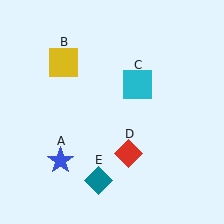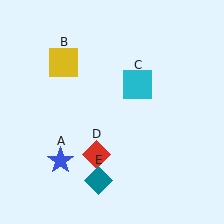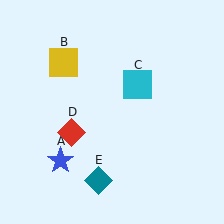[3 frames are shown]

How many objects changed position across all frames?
1 object changed position: red diamond (object D).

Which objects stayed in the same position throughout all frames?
Blue star (object A) and yellow square (object B) and cyan square (object C) and teal diamond (object E) remained stationary.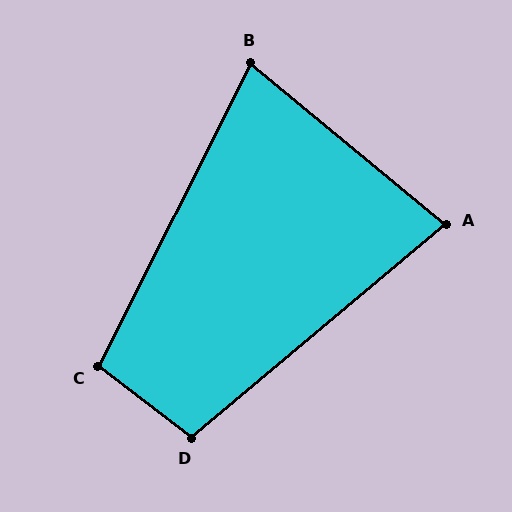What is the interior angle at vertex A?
Approximately 79 degrees (acute).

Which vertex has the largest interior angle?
D, at approximately 103 degrees.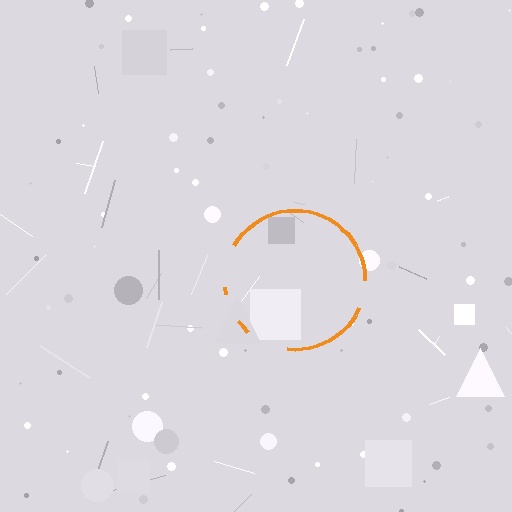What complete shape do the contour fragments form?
The contour fragments form a circle.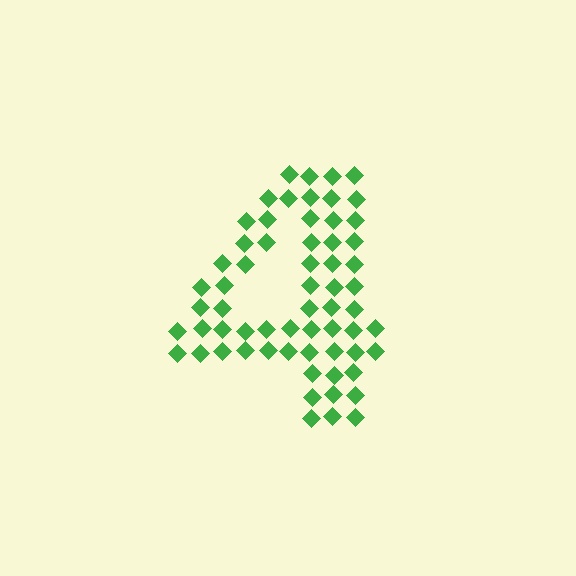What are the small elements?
The small elements are diamonds.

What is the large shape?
The large shape is the digit 4.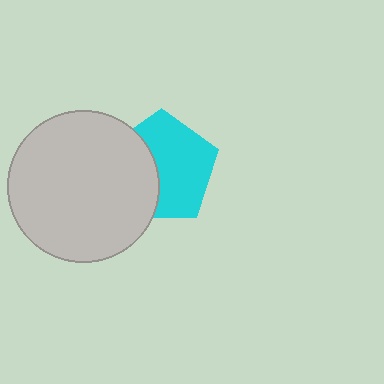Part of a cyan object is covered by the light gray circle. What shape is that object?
It is a pentagon.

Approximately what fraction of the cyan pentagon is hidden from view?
Roughly 39% of the cyan pentagon is hidden behind the light gray circle.